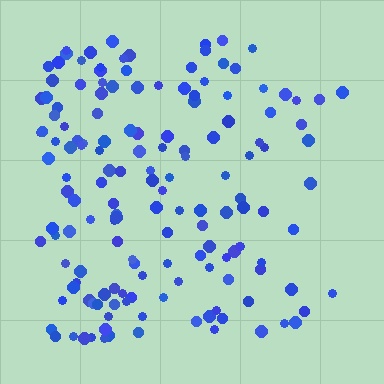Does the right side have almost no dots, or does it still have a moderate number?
Still a moderate number, just noticeably fewer than the left.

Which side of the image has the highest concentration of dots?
The left.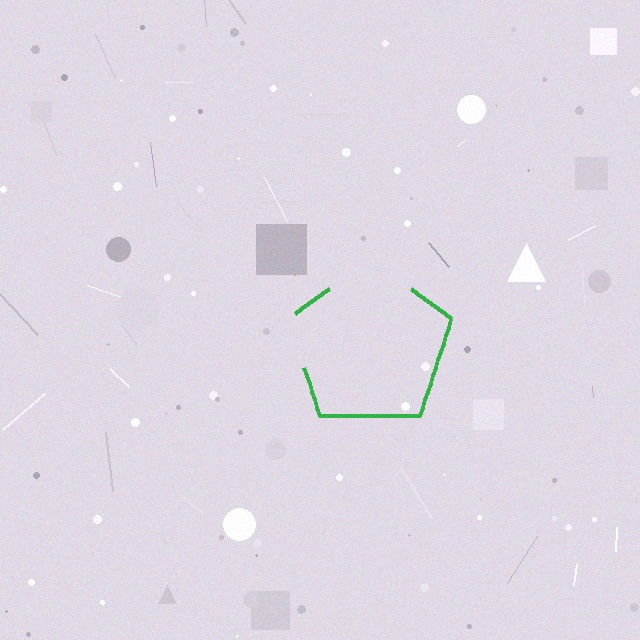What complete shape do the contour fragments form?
The contour fragments form a pentagon.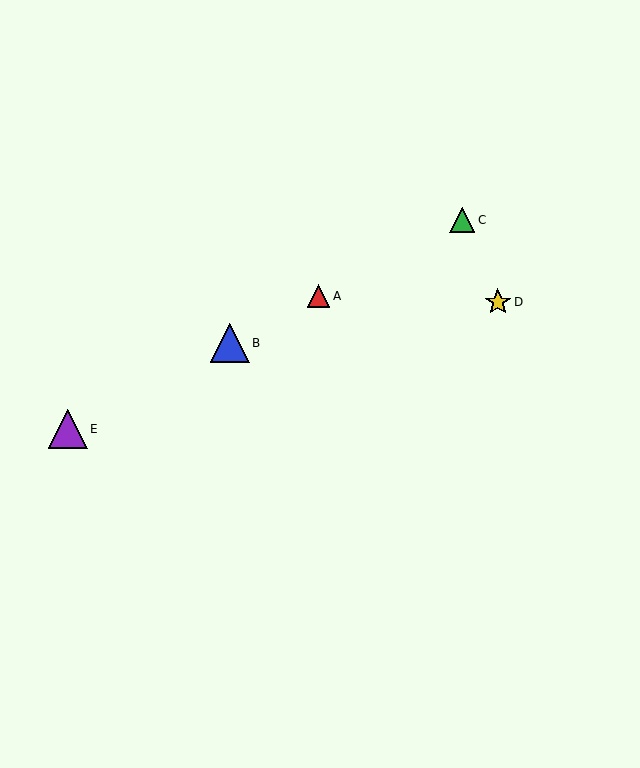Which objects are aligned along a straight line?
Objects A, B, C, E are aligned along a straight line.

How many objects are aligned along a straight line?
4 objects (A, B, C, E) are aligned along a straight line.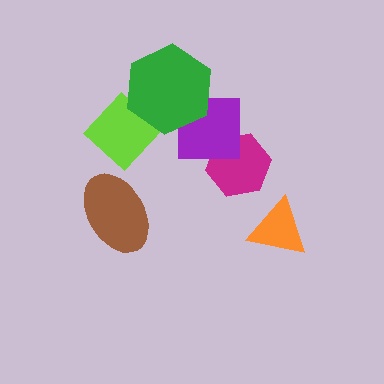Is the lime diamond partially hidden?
Yes, it is partially covered by another shape.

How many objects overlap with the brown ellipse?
0 objects overlap with the brown ellipse.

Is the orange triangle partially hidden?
No, no other shape covers it.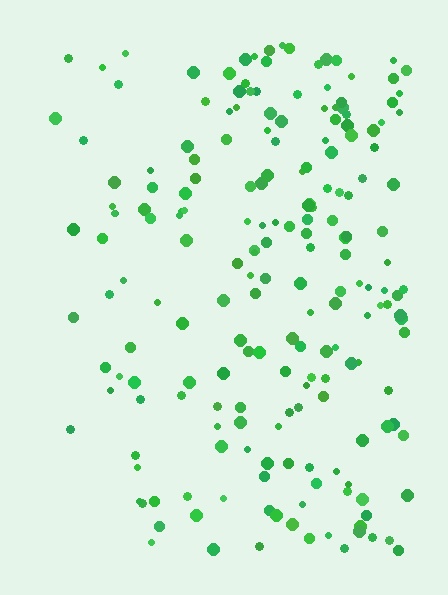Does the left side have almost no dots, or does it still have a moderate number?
Still a moderate number, just noticeably fewer than the right.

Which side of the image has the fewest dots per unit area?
The left.